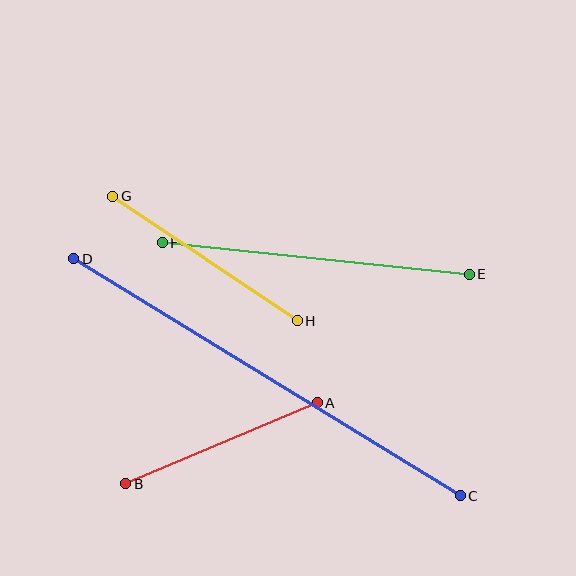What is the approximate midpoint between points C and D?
The midpoint is at approximately (267, 377) pixels.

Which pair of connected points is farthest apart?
Points C and D are farthest apart.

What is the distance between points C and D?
The distance is approximately 453 pixels.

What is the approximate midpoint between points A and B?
The midpoint is at approximately (221, 443) pixels.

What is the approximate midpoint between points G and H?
The midpoint is at approximately (205, 258) pixels.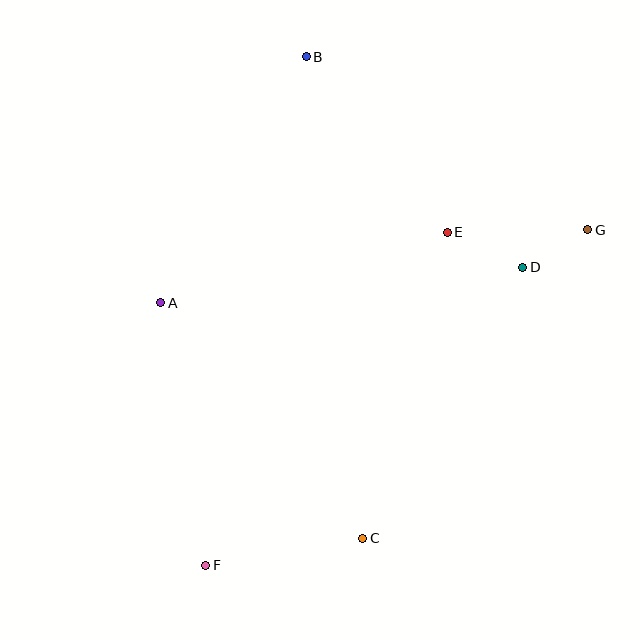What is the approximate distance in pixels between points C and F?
The distance between C and F is approximately 159 pixels.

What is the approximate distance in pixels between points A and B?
The distance between A and B is approximately 285 pixels.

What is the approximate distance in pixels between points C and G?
The distance between C and G is approximately 382 pixels.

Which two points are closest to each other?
Points D and G are closest to each other.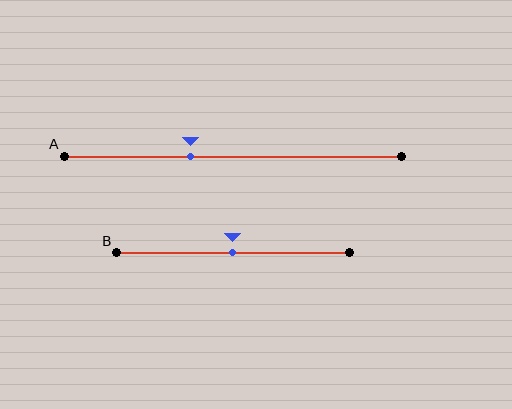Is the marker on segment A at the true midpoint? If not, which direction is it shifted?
No, the marker on segment A is shifted to the left by about 13% of the segment length.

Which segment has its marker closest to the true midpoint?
Segment B has its marker closest to the true midpoint.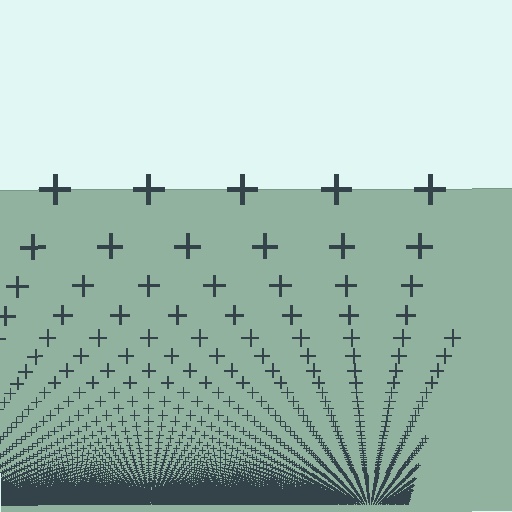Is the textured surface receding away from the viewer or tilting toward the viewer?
The surface appears to tilt toward the viewer. Texture elements get larger and sparser toward the top.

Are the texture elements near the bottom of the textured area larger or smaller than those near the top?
Smaller. The gradient is inverted — elements near the bottom are smaller and denser.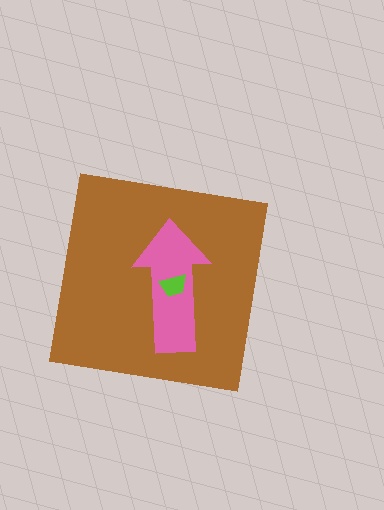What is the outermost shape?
The brown square.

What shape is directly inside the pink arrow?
The lime trapezoid.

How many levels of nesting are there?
3.